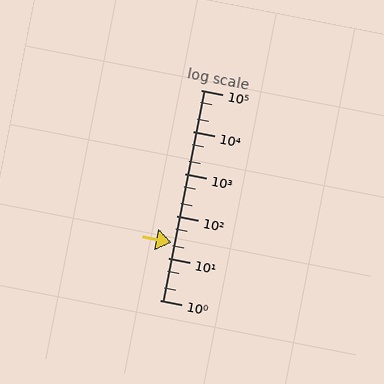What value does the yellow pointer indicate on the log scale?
The pointer indicates approximately 23.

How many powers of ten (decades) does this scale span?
The scale spans 5 decades, from 1 to 100000.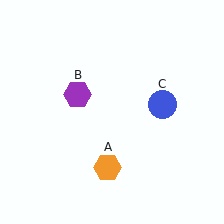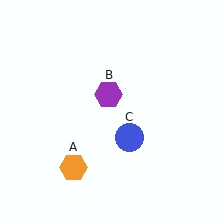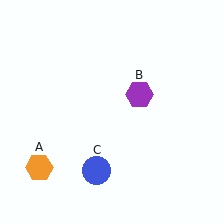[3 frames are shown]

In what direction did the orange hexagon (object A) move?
The orange hexagon (object A) moved left.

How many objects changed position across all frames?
3 objects changed position: orange hexagon (object A), purple hexagon (object B), blue circle (object C).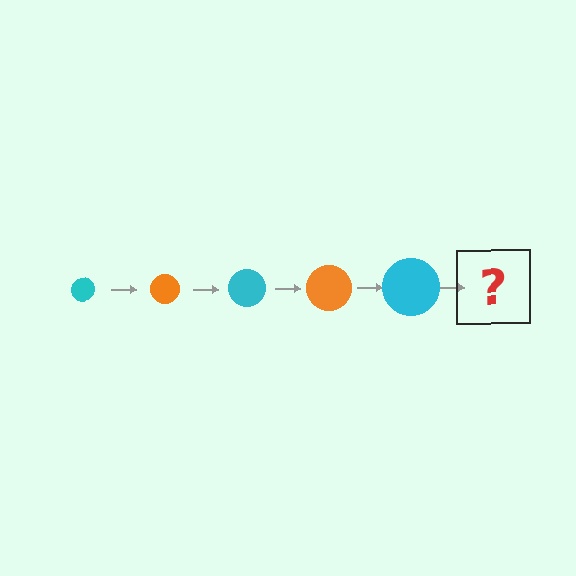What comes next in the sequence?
The next element should be an orange circle, larger than the previous one.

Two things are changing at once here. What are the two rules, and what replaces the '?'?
The two rules are that the circle grows larger each step and the color cycles through cyan and orange. The '?' should be an orange circle, larger than the previous one.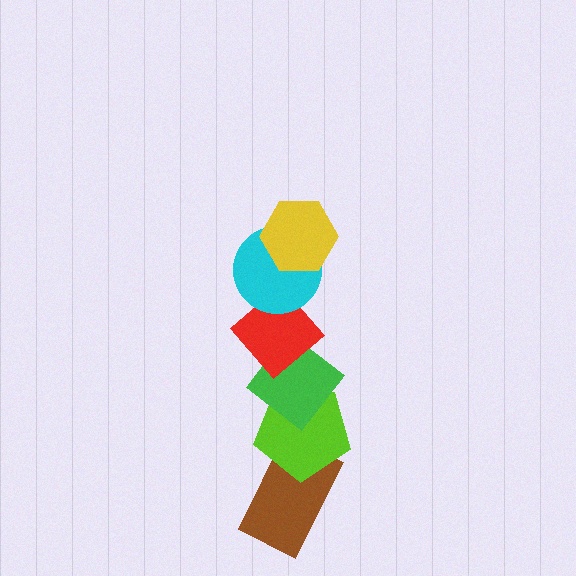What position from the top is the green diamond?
The green diamond is 4th from the top.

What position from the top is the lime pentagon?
The lime pentagon is 5th from the top.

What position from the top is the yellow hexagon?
The yellow hexagon is 1st from the top.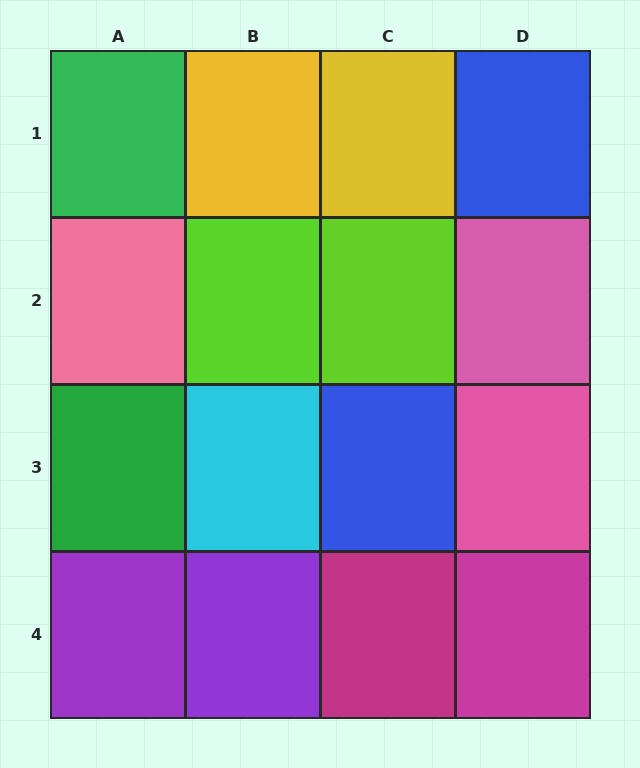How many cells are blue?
2 cells are blue.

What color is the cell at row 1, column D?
Blue.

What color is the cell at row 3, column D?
Pink.